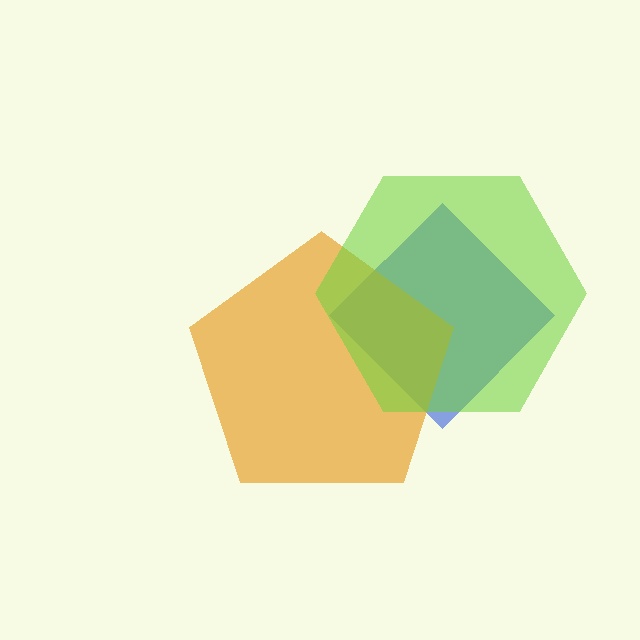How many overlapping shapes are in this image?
There are 3 overlapping shapes in the image.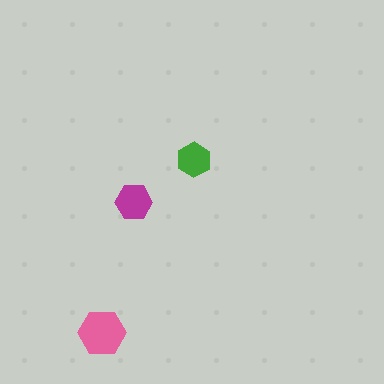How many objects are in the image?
There are 3 objects in the image.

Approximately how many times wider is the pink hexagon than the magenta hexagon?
About 1.5 times wider.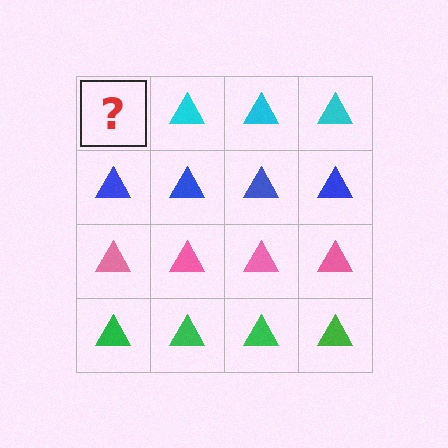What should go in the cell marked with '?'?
The missing cell should contain a cyan triangle.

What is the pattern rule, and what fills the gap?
The rule is that each row has a consistent color. The gap should be filled with a cyan triangle.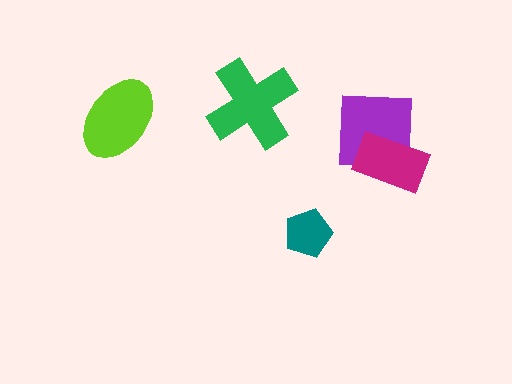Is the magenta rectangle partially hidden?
No, no other shape covers it.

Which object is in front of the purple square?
The magenta rectangle is in front of the purple square.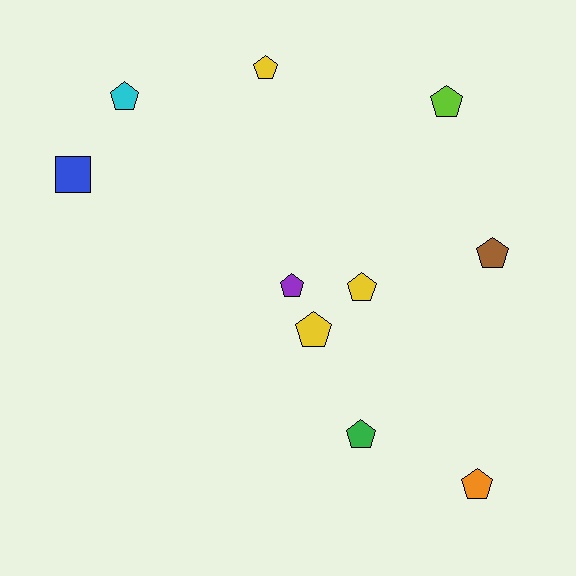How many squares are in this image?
There is 1 square.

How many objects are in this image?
There are 10 objects.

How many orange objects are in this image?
There is 1 orange object.